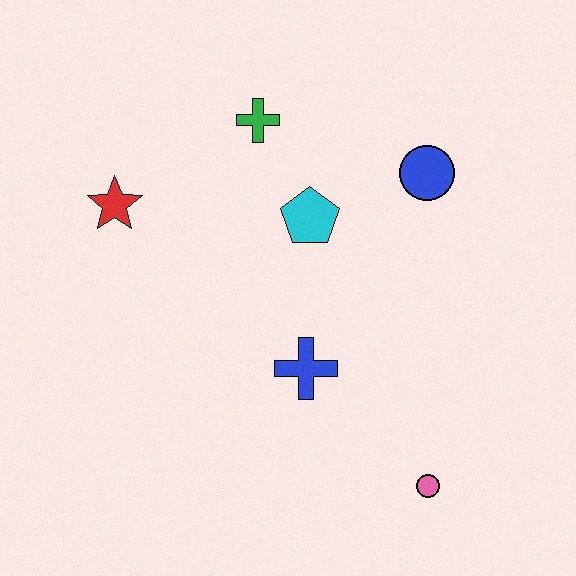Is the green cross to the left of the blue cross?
Yes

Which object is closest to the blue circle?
The cyan pentagon is closest to the blue circle.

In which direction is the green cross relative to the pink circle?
The green cross is above the pink circle.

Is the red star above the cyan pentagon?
Yes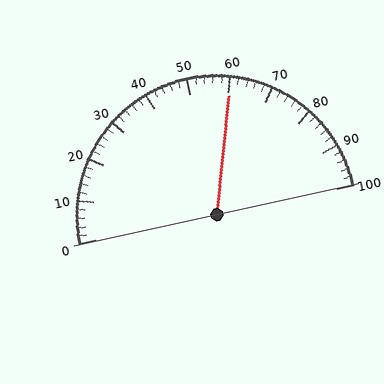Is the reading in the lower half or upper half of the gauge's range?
The reading is in the upper half of the range (0 to 100).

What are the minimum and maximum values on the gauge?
The gauge ranges from 0 to 100.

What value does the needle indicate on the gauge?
The needle indicates approximately 60.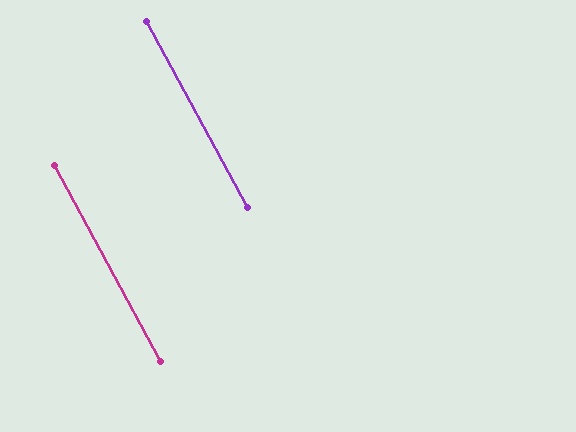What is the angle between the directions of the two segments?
Approximately 0 degrees.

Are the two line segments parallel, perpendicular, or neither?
Parallel — their directions differ by only 0.3°.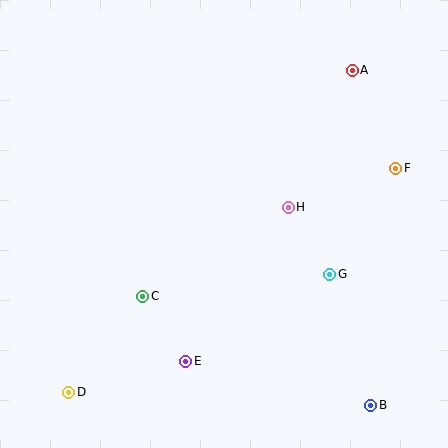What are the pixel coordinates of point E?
Point E is at (186, 362).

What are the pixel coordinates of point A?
Point A is at (352, 70).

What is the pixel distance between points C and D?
The distance between C and D is 121 pixels.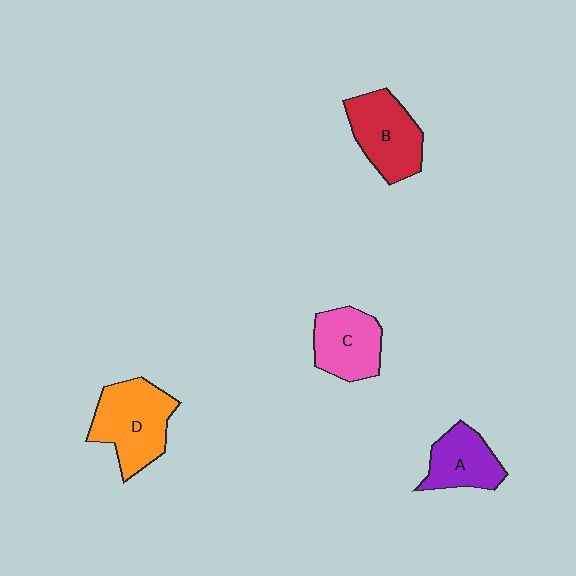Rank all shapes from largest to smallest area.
From largest to smallest: D (orange), B (red), C (pink), A (purple).